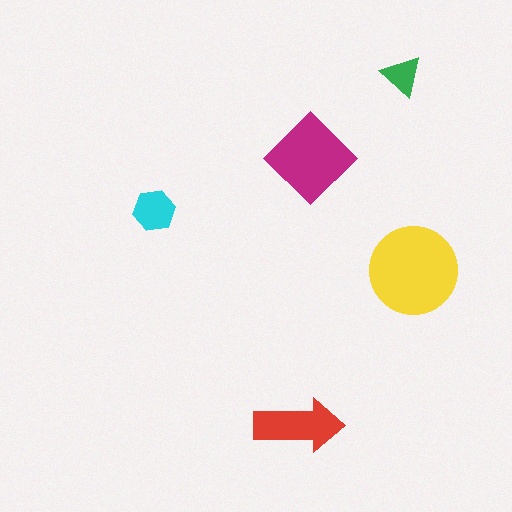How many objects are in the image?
There are 5 objects in the image.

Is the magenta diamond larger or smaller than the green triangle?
Larger.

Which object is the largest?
The yellow circle.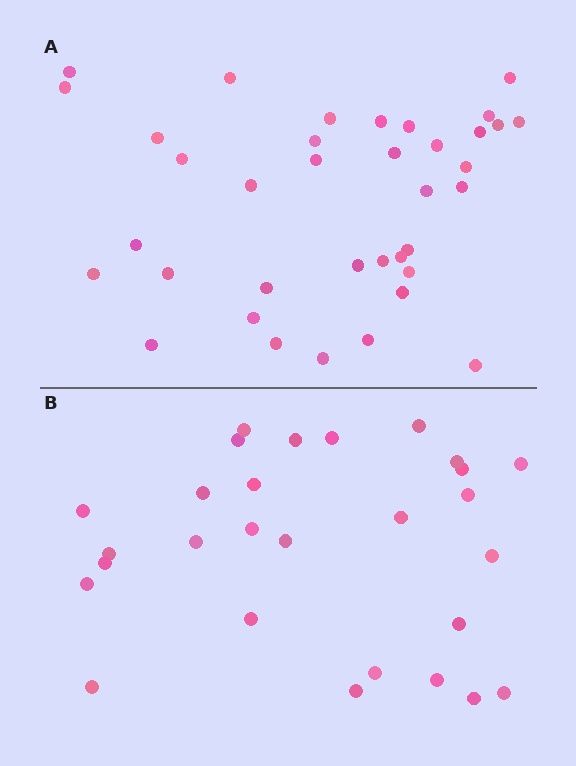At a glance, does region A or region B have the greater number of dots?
Region A (the top region) has more dots.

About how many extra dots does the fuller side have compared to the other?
Region A has roughly 8 or so more dots than region B.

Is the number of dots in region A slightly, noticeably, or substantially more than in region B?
Region A has noticeably more, but not dramatically so. The ratio is roughly 1.3 to 1.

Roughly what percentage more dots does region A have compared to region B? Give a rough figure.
About 30% more.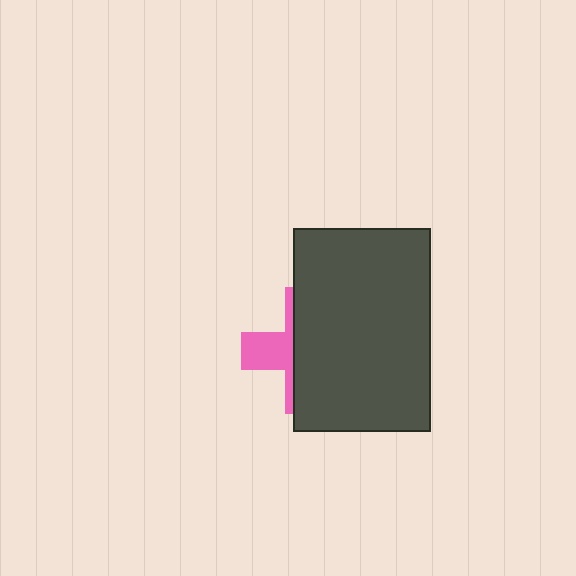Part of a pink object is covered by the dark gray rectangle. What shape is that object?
It is a cross.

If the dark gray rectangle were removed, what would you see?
You would see the complete pink cross.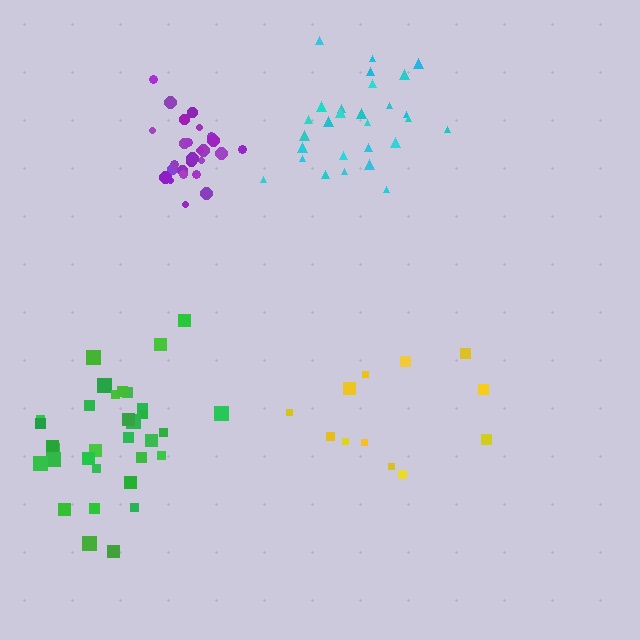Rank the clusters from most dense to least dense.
purple, cyan, green, yellow.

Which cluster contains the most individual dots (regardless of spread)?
Green (33).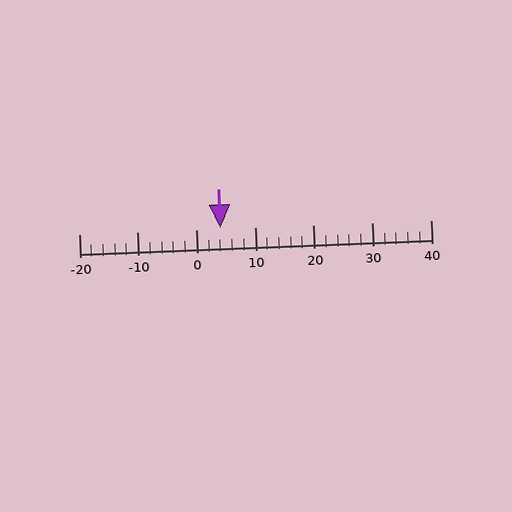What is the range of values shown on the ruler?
The ruler shows values from -20 to 40.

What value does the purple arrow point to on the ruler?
The purple arrow points to approximately 4.